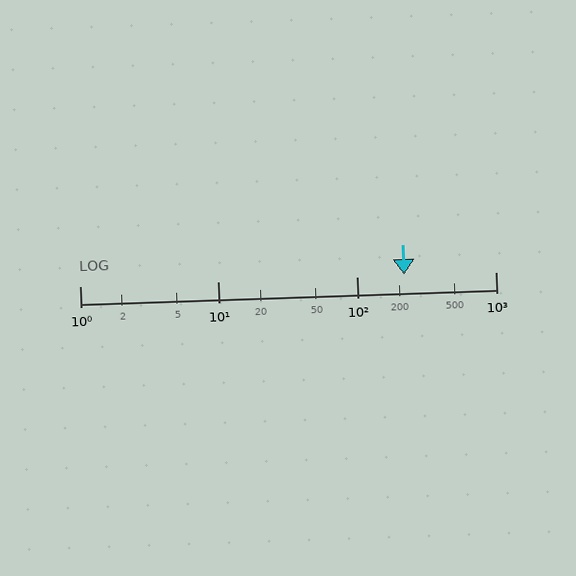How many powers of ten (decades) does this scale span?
The scale spans 3 decades, from 1 to 1000.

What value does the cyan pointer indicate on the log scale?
The pointer indicates approximately 220.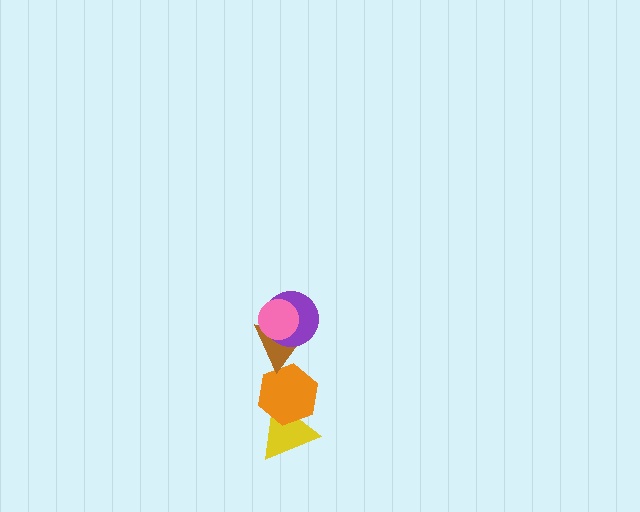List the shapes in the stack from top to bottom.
From top to bottom: the pink circle, the purple circle, the brown triangle, the orange hexagon, the yellow triangle.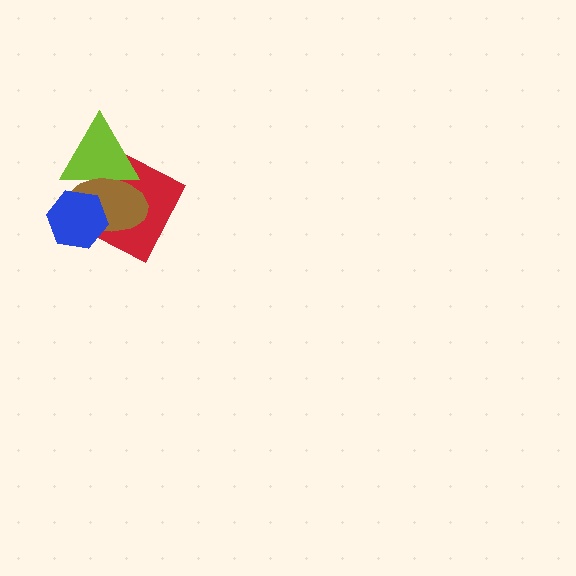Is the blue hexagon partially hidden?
No, no other shape covers it.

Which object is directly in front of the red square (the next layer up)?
The lime triangle is directly in front of the red square.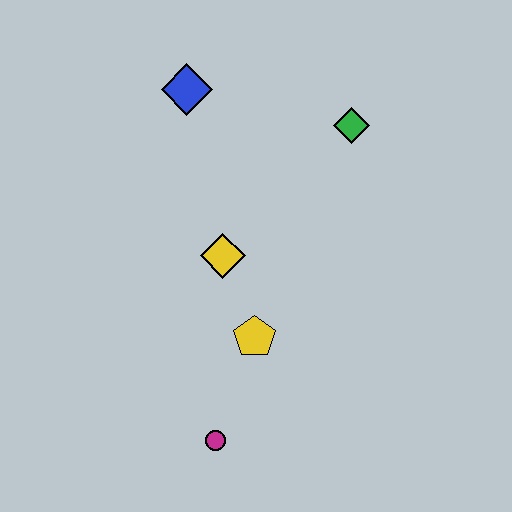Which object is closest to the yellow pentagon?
The yellow diamond is closest to the yellow pentagon.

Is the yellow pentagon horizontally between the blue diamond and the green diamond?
Yes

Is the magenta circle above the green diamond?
No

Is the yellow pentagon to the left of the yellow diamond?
No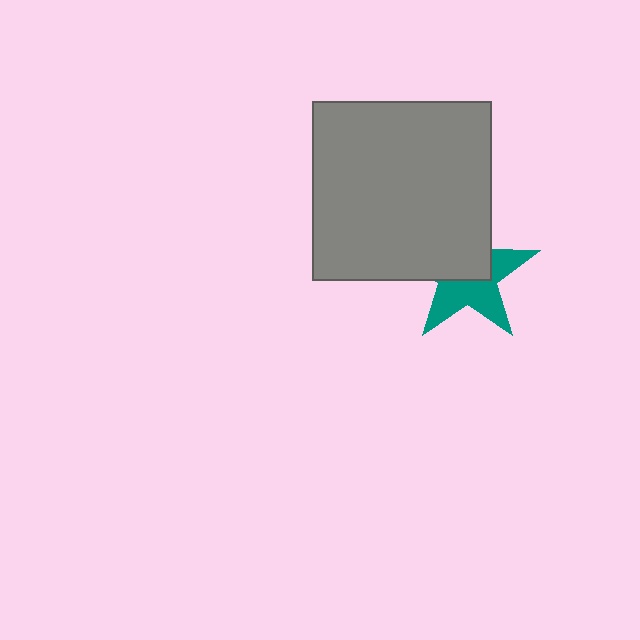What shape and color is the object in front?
The object in front is a gray square.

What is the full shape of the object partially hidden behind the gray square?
The partially hidden object is a teal star.